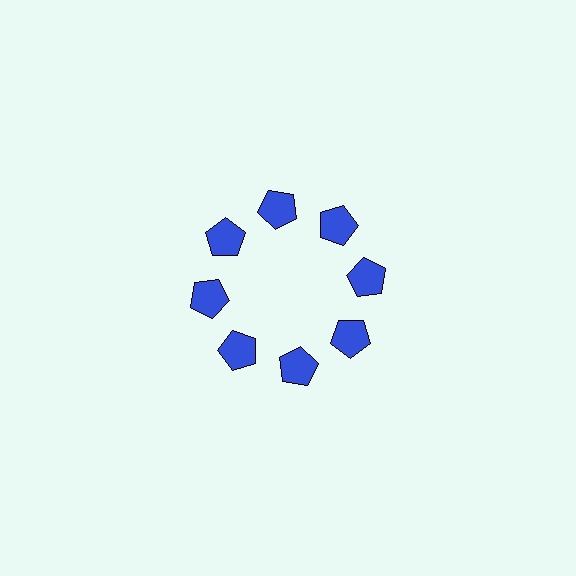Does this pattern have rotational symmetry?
Yes, this pattern has 8-fold rotational symmetry. It looks the same after rotating 45 degrees around the center.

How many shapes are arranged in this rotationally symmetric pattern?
There are 8 shapes, arranged in 8 groups of 1.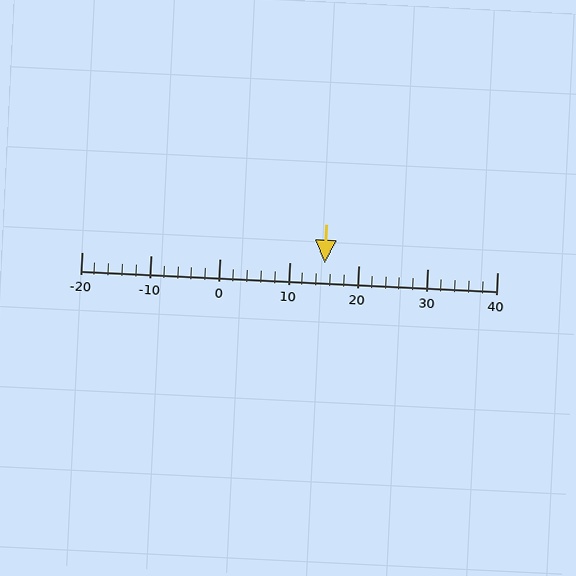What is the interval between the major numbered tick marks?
The major tick marks are spaced 10 units apart.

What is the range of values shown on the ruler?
The ruler shows values from -20 to 40.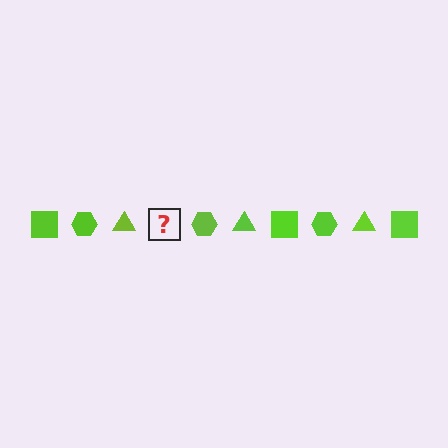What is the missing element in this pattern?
The missing element is a lime square.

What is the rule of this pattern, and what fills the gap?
The rule is that the pattern cycles through square, hexagon, triangle shapes in lime. The gap should be filled with a lime square.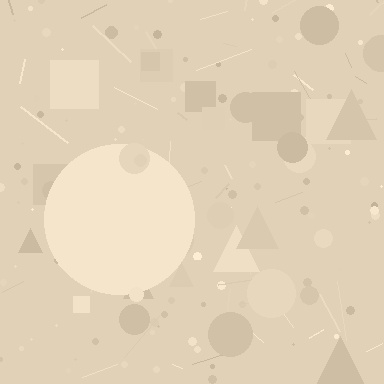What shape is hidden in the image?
A circle is hidden in the image.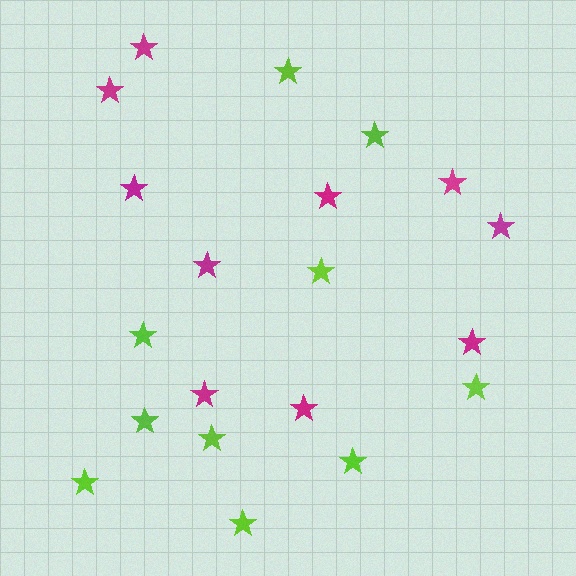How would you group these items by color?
There are 2 groups: one group of lime stars (10) and one group of magenta stars (10).